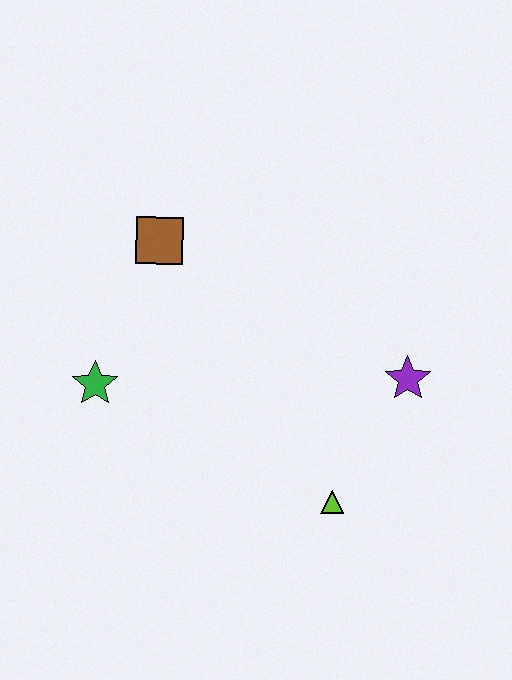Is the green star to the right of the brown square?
No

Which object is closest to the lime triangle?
The purple star is closest to the lime triangle.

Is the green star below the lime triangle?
No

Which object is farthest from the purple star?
The green star is farthest from the purple star.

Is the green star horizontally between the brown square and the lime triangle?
No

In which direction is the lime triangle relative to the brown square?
The lime triangle is below the brown square.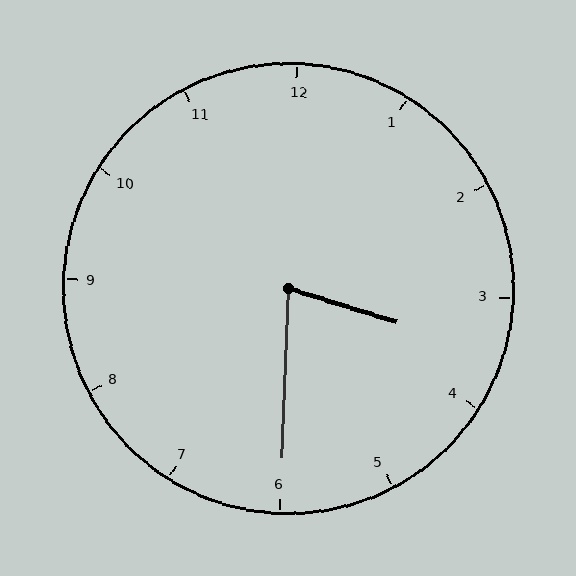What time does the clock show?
3:30.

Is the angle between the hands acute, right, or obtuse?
It is acute.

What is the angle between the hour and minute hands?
Approximately 75 degrees.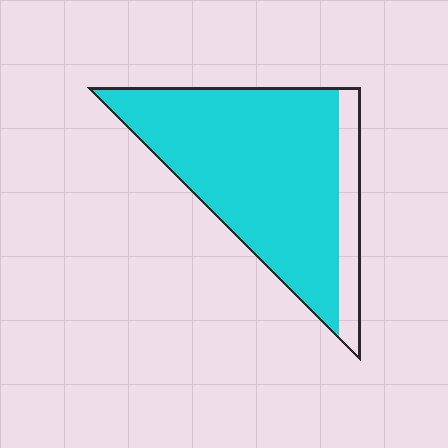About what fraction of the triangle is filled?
About five sixths (5/6).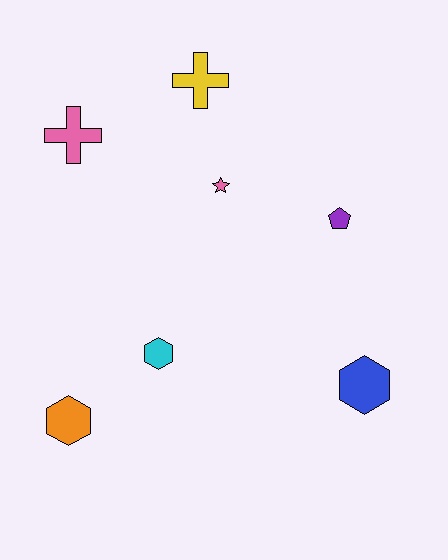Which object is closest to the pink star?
The yellow cross is closest to the pink star.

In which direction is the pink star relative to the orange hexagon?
The pink star is above the orange hexagon.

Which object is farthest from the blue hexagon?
The pink cross is farthest from the blue hexagon.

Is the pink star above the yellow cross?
No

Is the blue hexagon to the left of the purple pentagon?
No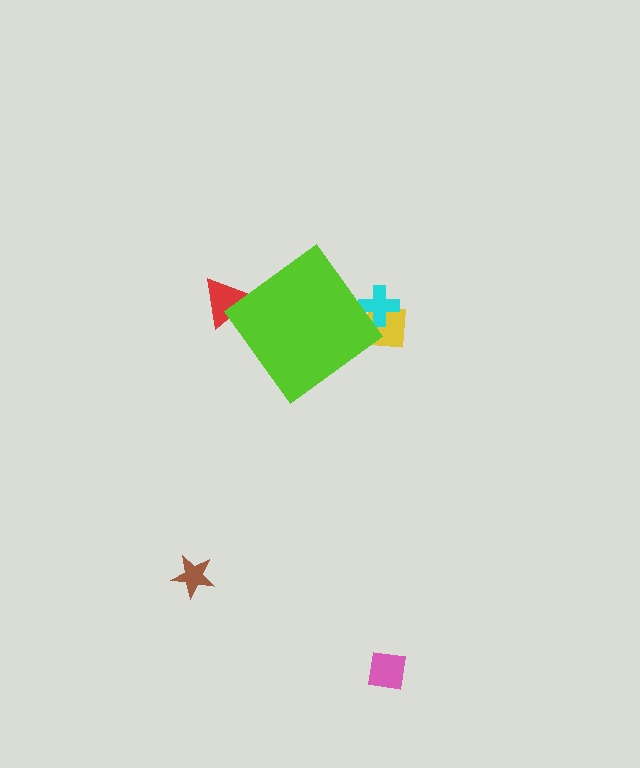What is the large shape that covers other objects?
A lime diamond.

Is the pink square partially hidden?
No, the pink square is fully visible.